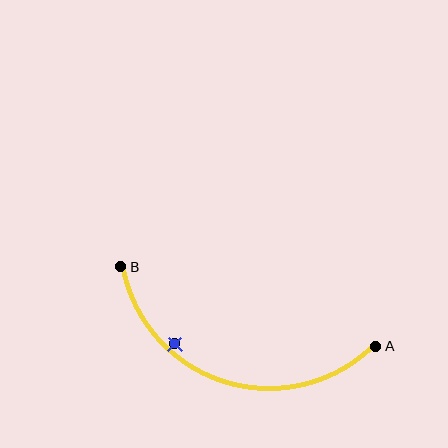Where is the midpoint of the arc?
The arc midpoint is the point on the curve farthest from the straight line joining A and B. It sits below that line.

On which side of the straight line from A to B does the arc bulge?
The arc bulges below the straight line connecting A and B.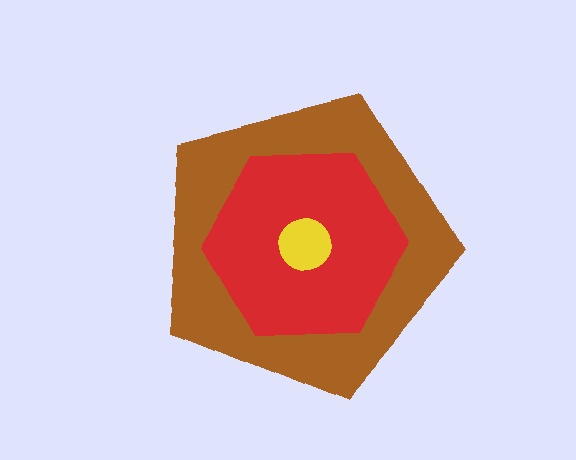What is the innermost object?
The yellow circle.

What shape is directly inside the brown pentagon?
The red hexagon.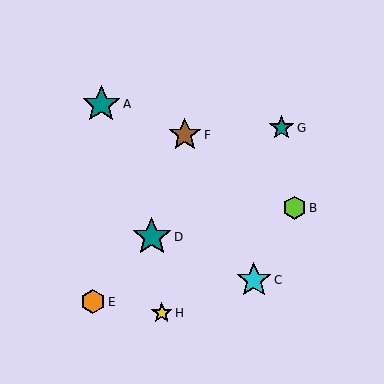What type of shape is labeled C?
Shape C is a cyan star.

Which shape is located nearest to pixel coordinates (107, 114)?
The teal star (labeled A) at (101, 104) is nearest to that location.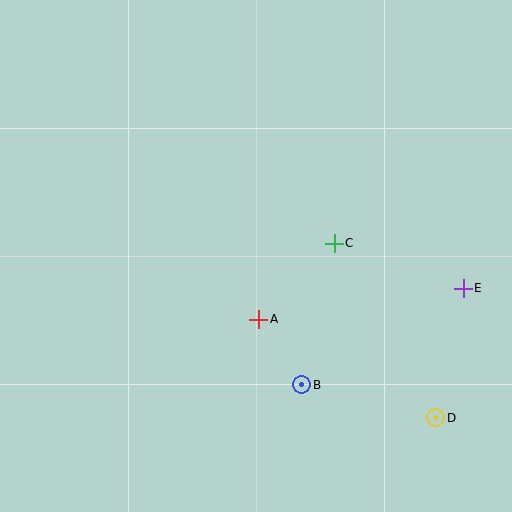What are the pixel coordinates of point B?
Point B is at (302, 385).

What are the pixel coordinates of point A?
Point A is at (259, 319).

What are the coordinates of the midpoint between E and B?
The midpoint between E and B is at (383, 337).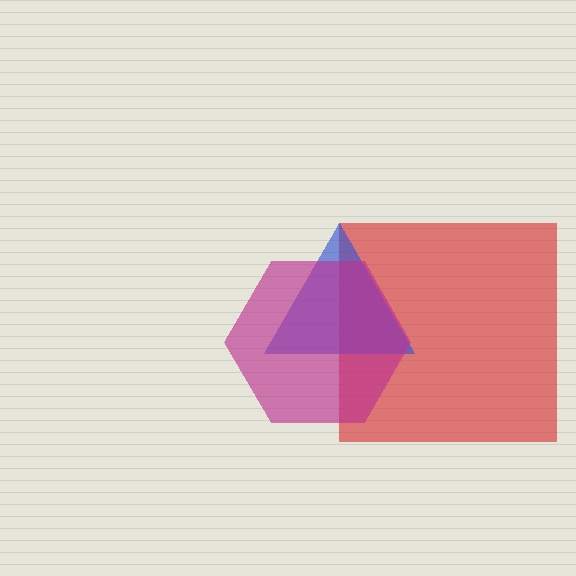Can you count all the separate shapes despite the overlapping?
Yes, there are 3 separate shapes.